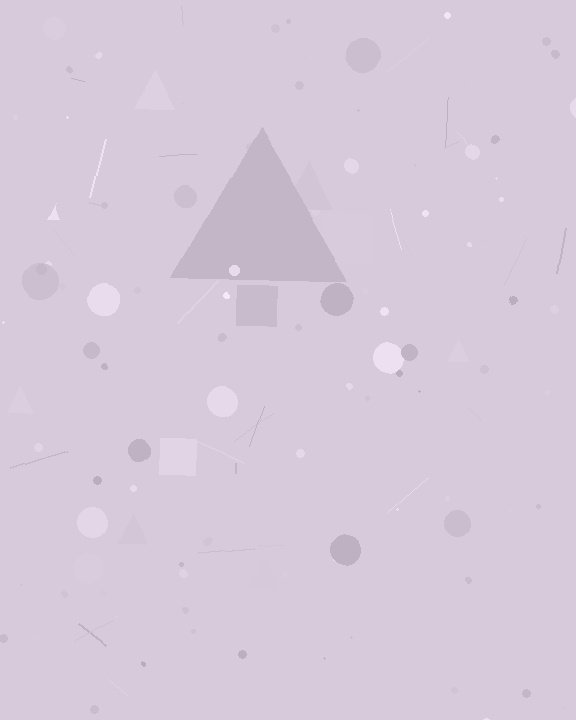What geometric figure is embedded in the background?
A triangle is embedded in the background.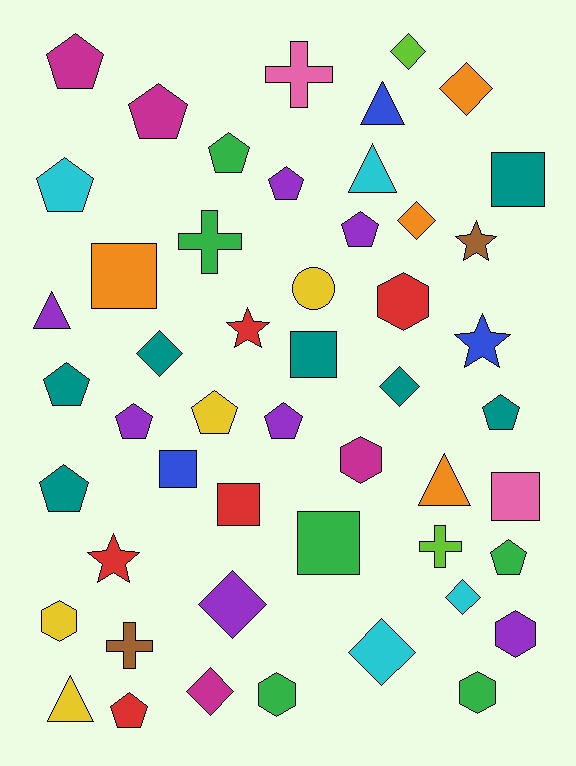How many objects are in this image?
There are 50 objects.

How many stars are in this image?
There are 4 stars.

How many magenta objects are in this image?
There are 4 magenta objects.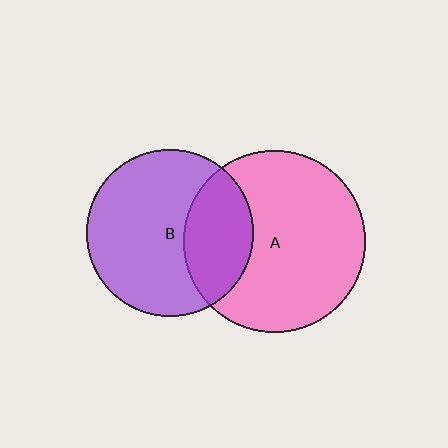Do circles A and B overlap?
Yes.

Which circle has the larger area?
Circle A (pink).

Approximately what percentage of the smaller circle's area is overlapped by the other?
Approximately 30%.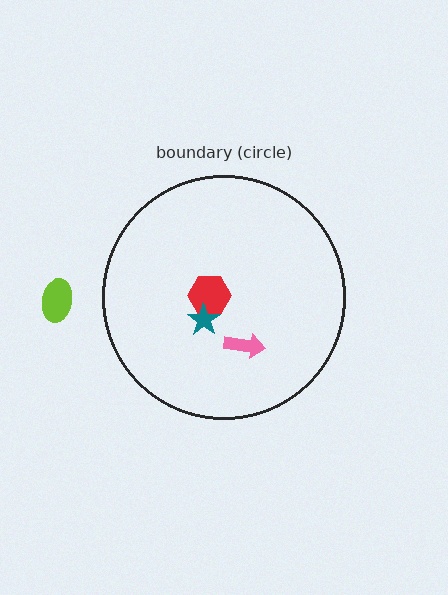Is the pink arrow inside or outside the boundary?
Inside.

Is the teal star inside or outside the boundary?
Inside.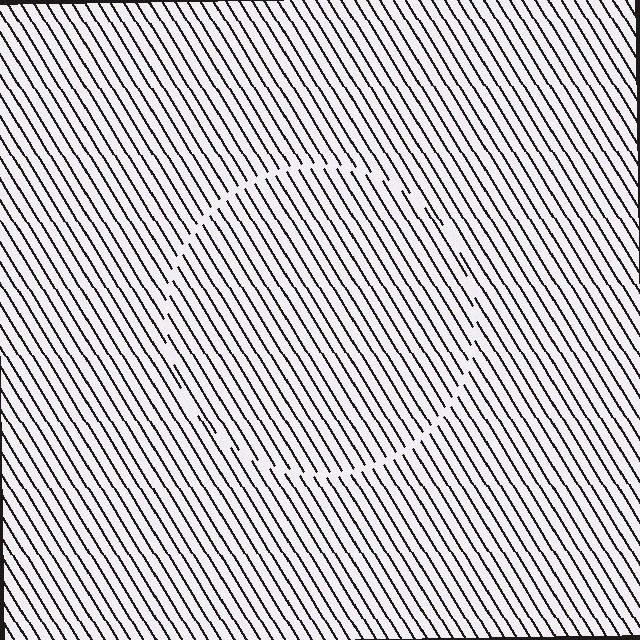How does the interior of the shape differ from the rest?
The interior of the shape contains the same grating, shifted by half a period — the contour is defined by the phase discontinuity where line-ends from the inner and outer gratings abut.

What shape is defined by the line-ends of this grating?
An illusory circle. The interior of the shape contains the same grating, shifted by half a period — the contour is defined by the phase discontinuity where line-ends from the inner and outer gratings abut.